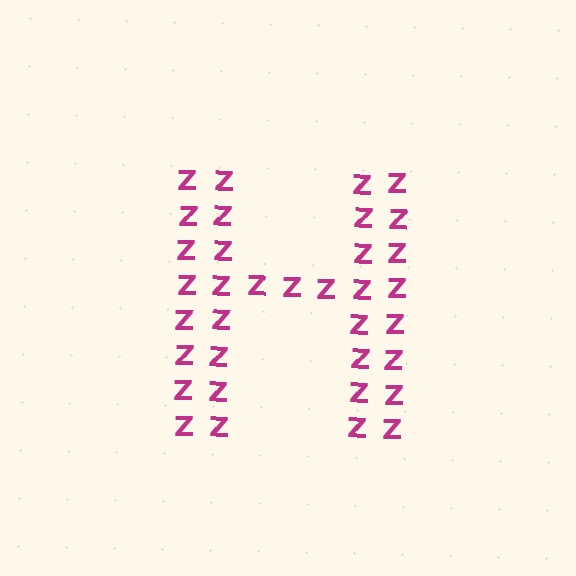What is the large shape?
The large shape is the letter H.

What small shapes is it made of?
It is made of small letter Z's.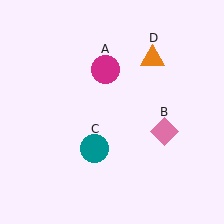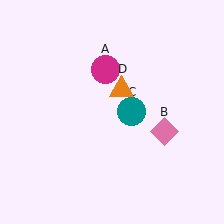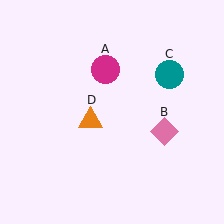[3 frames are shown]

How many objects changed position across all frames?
2 objects changed position: teal circle (object C), orange triangle (object D).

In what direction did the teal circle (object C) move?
The teal circle (object C) moved up and to the right.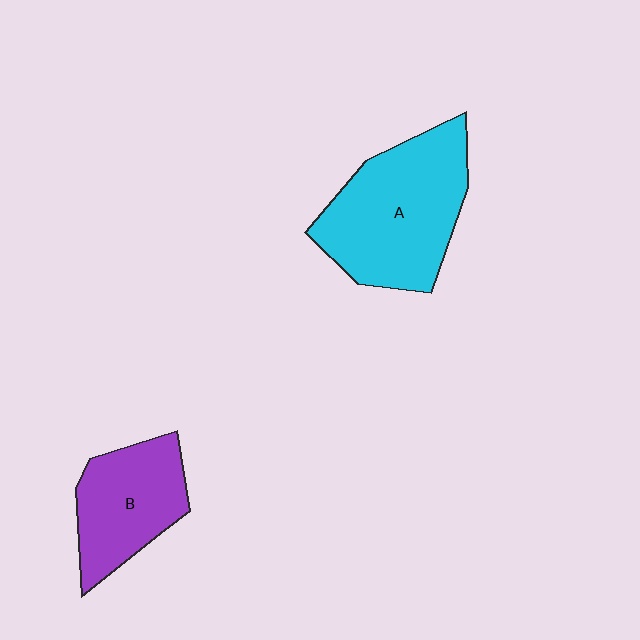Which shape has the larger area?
Shape A (cyan).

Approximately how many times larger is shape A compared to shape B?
Approximately 1.5 times.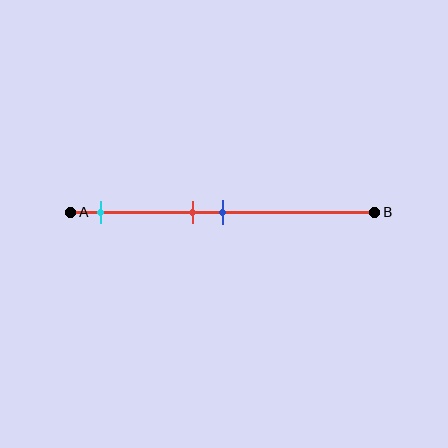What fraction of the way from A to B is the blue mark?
The blue mark is approximately 50% (0.5) of the way from A to B.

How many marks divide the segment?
There are 3 marks dividing the segment.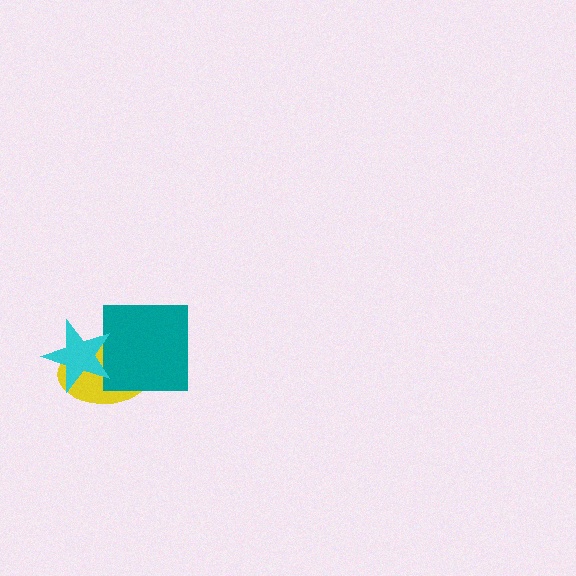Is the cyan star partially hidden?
No, no other shape covers it.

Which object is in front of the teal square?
The cyan star is in front of the teal square.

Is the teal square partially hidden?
Yes, it is partially covered by another shape.